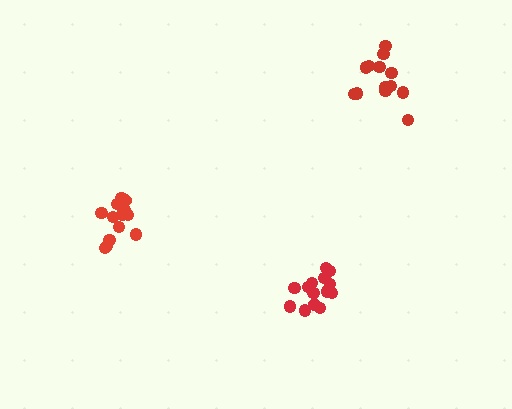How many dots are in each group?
Group 1: 14 dots, Group 2: 13 dots, Group 3: 15 dots (42 total).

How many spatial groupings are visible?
There are 3 spatial groupings.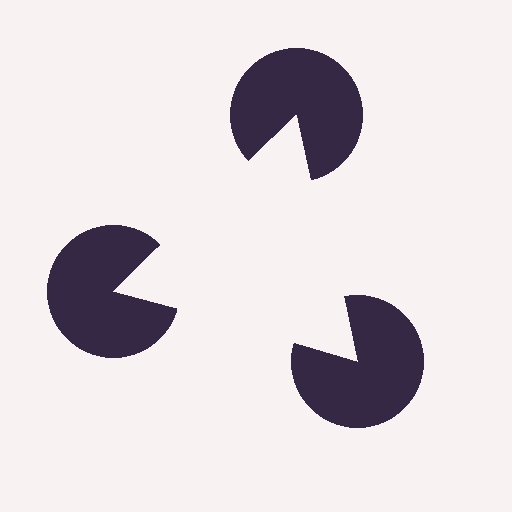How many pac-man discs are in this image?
There are 3 — one at each vertex of the illusory triangle.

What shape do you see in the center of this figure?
An illusory triangle — its edges are inferred from the aligned wedge cuts in the pac-man discs, not physically drawn.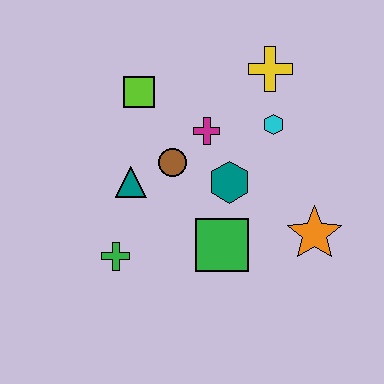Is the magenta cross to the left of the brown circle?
No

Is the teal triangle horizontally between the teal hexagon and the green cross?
Yes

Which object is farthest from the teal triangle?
The orange star is farthest from the teal triangle.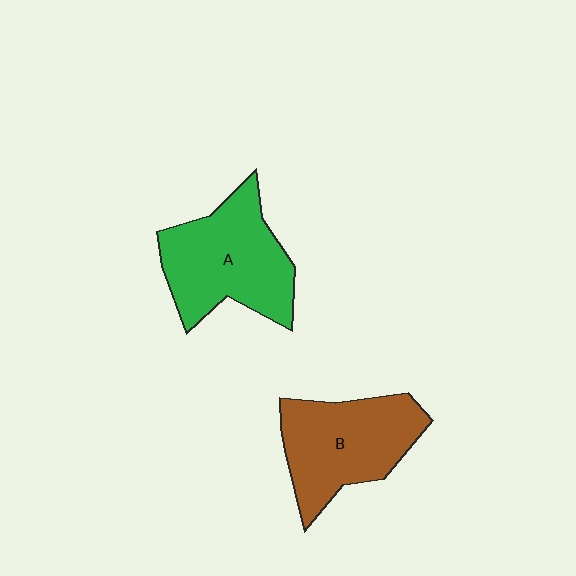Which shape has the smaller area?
Shape B (brown).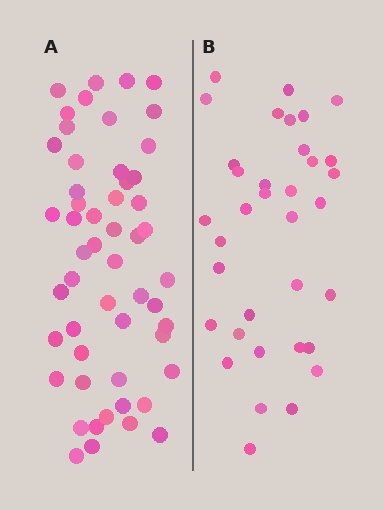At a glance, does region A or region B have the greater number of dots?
Region A (the left region) has more dots.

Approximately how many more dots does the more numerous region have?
Region A has approximately 20 more dots than region B.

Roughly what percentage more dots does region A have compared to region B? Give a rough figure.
About 50% more.